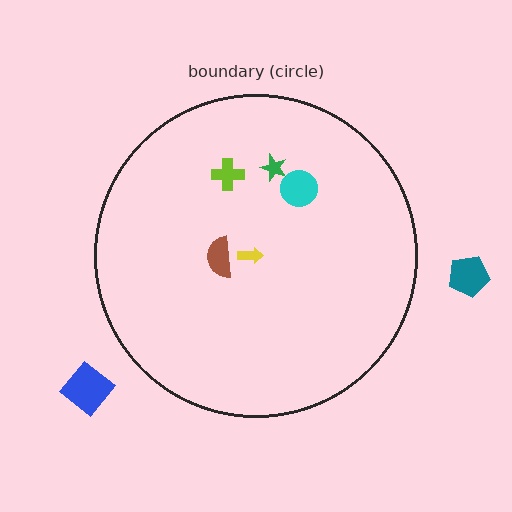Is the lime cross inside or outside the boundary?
Inside.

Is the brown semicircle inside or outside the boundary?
Inside.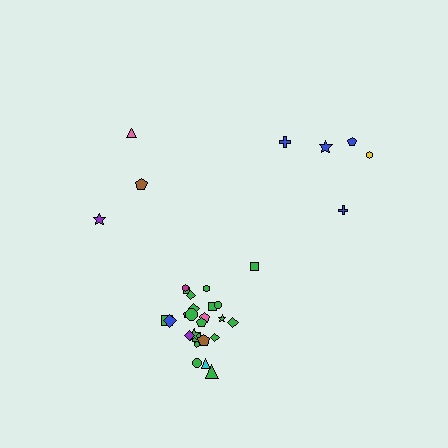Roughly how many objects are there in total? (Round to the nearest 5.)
Roughly 35 objects in total.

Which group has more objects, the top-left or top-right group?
The top-right group.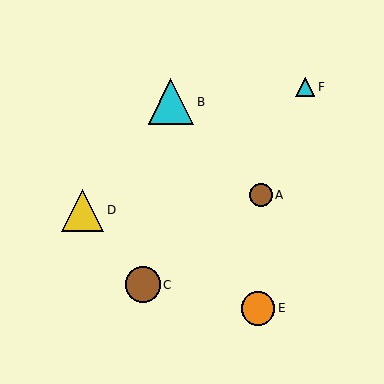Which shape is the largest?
The cyan triangle (labeled B) is the largest.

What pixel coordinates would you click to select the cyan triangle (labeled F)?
Click at (305, 87) to select the cyan triangle F.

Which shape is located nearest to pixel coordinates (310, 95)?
The cyan triangle (labeled F) at (305, 87) is nearest to that location.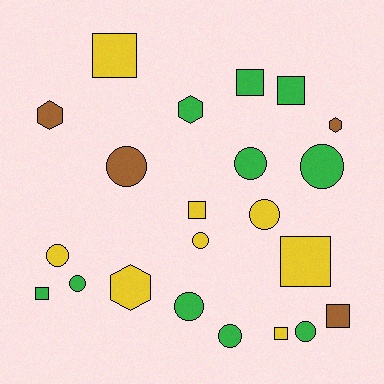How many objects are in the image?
There are 22 objects.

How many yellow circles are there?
There are 3 yellow circles.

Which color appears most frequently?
Green, with 10 objects.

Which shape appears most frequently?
Circle, with 10 objects.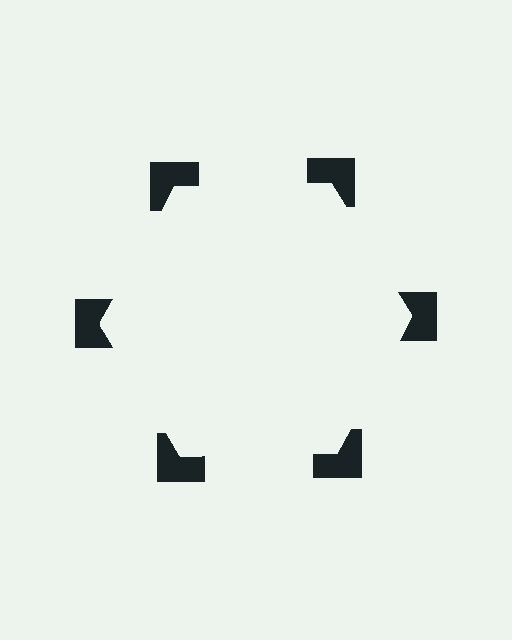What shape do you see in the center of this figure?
An illusory hexagon — its edges are inferred from the aligned wedge cuts in the notched squares, not physically drawn.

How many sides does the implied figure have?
6 sides.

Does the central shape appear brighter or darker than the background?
It typically appears slightly brighter than the background, even though no actual brightness change is drawn.